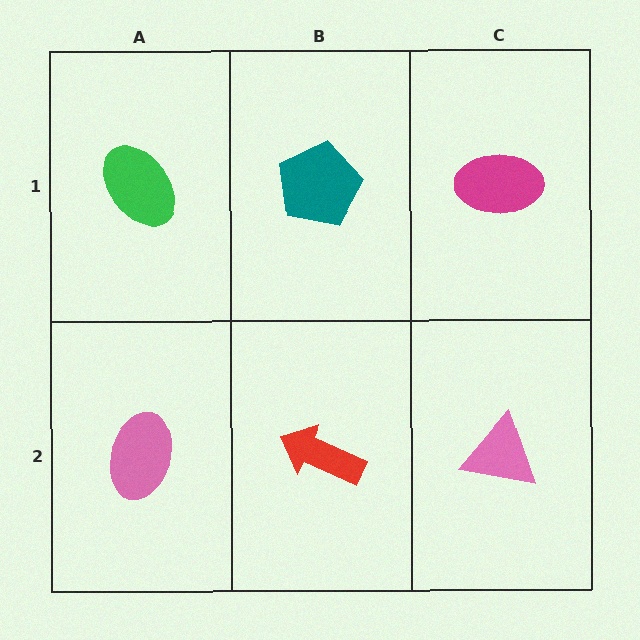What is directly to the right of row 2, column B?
A pink triangle.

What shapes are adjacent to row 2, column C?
A magenta ellipse (row 1, column C), a red arrow (row 2, column B).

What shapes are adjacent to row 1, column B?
A red arrow (row 2, column B), a green ellipse (row 1, column A), a magenta ellipse (row 1, column C).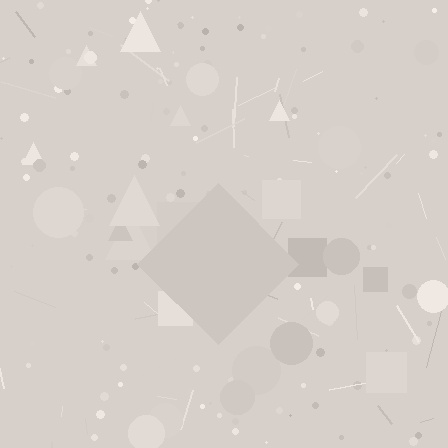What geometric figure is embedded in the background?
A diamond is embedded in the background.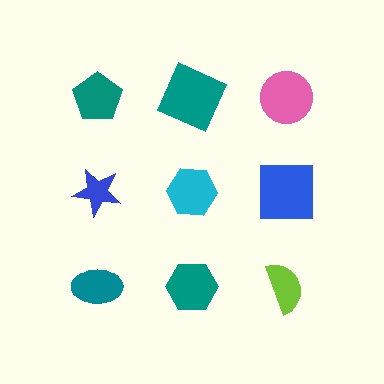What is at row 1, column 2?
A teal square.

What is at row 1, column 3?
A pink circle.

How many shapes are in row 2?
3 shapes.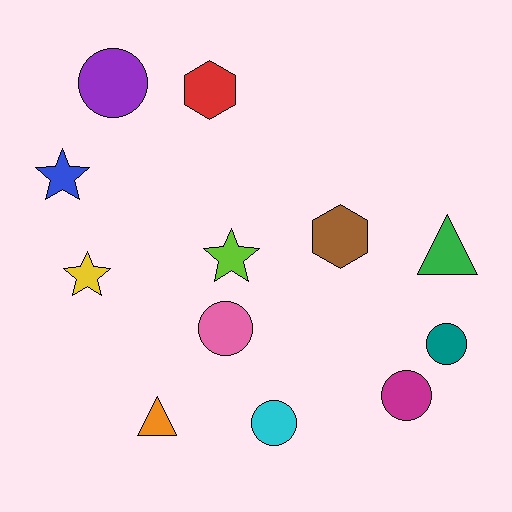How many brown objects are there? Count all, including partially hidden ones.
There is 1 brown object.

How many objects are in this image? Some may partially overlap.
There are 12 objects.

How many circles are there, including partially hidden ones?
There are 5 circles.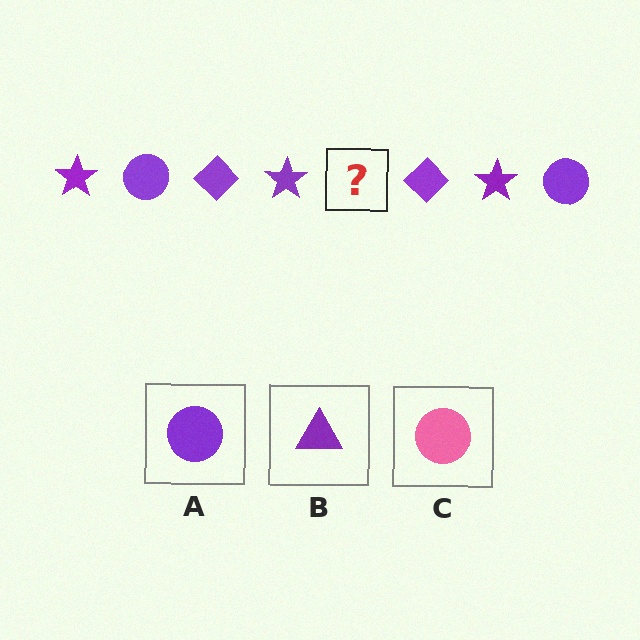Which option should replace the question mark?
Option A.